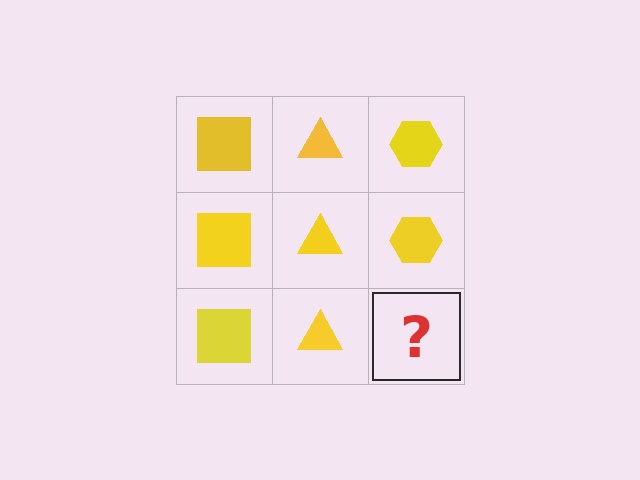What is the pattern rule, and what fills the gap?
The rule is that each column has a consistent shape. The gap should be filled with a yellow hexagon.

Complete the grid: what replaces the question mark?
The question mark should be replaced with a yellow hexagon.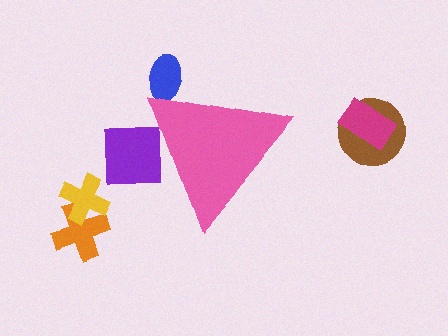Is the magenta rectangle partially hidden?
No, the magenta rectangle is fully visible.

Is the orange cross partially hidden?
No, the orange cross is fully visible.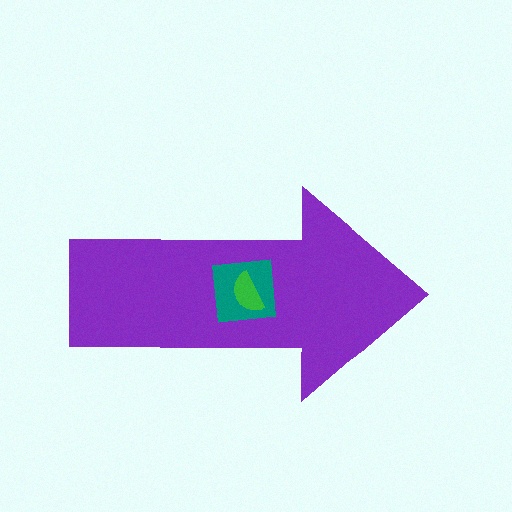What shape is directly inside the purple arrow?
The teal square.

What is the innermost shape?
The green semicircle.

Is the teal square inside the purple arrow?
Yes.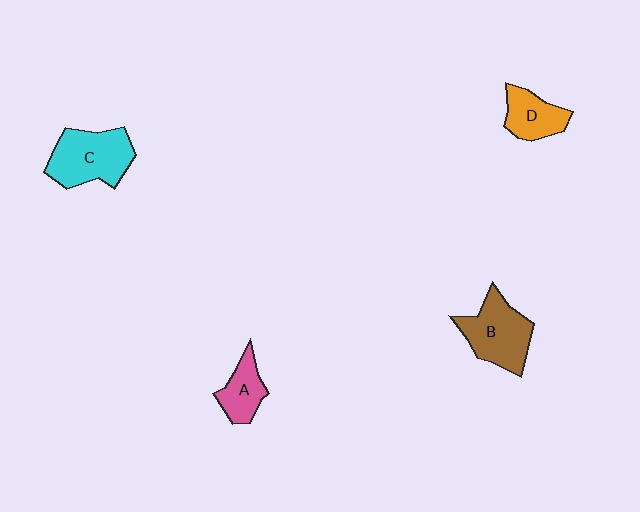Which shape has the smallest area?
Shape A (pink).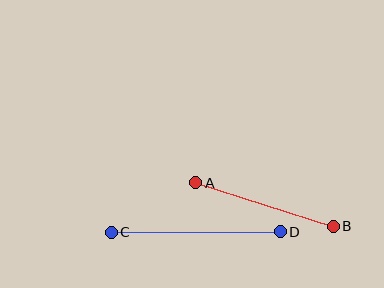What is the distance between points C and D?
The distance is approximately 169 pixels.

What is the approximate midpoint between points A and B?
The midpoint is at approximately (264, 204) pixels.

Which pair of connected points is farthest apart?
Points C and D are farthest apart.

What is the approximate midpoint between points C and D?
The midpoint is at approximately (196, 232) pixels.